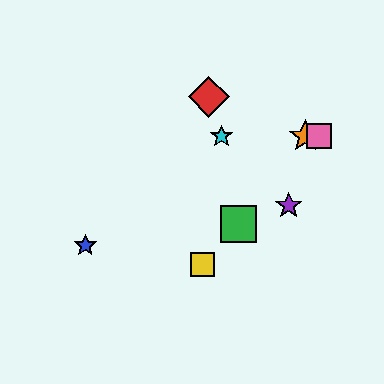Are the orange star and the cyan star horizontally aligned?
Yes, both are at y≈136.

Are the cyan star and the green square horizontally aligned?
No, the cyan star is at y≈136 and the green square is at y≈224.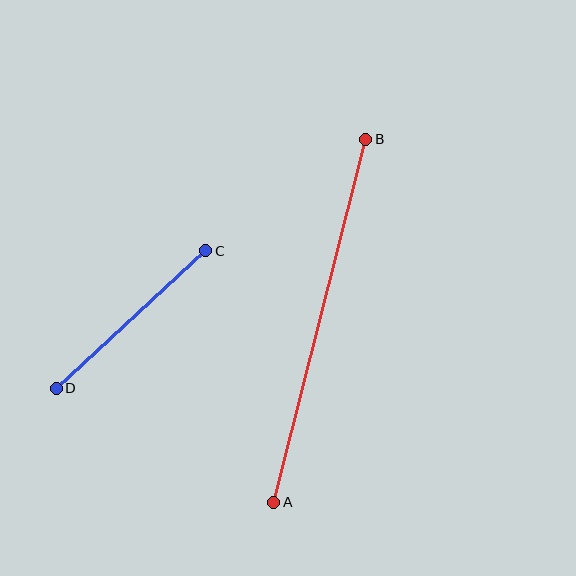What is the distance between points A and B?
The distance is approximately 375 pixels.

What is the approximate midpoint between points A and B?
The midpoint is at approximately (320, 321) pixels.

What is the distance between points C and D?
The distance is approximately 203 pixels.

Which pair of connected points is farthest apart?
Points A and B are farthest apart.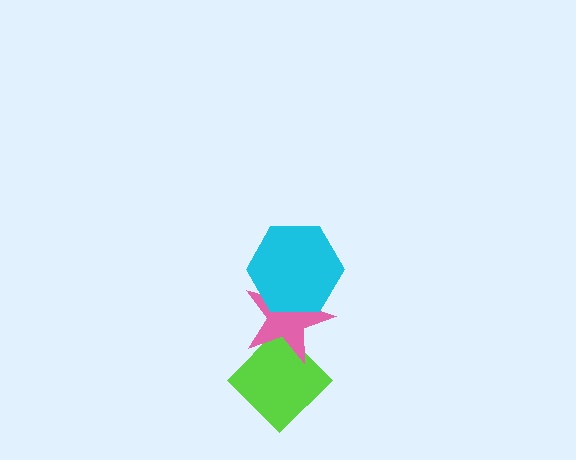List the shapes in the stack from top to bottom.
From top to bottom: the cyan hexagon, the pink star, the lime diamond.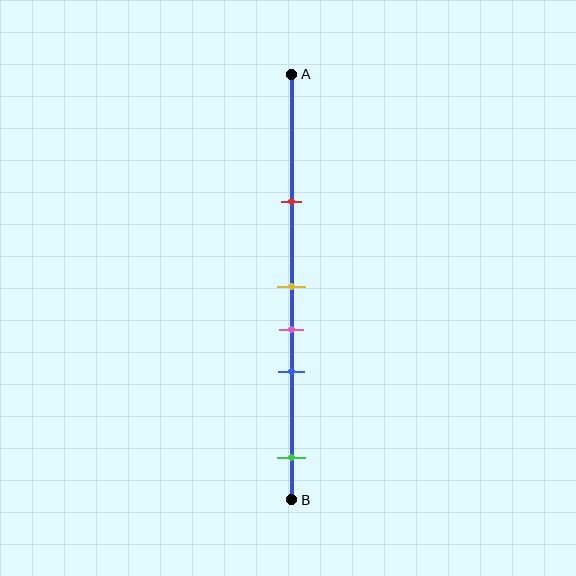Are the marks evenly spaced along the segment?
No, the marks are not evenly spaced.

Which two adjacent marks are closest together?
The yellow and pink marks are the closest adjacent pair.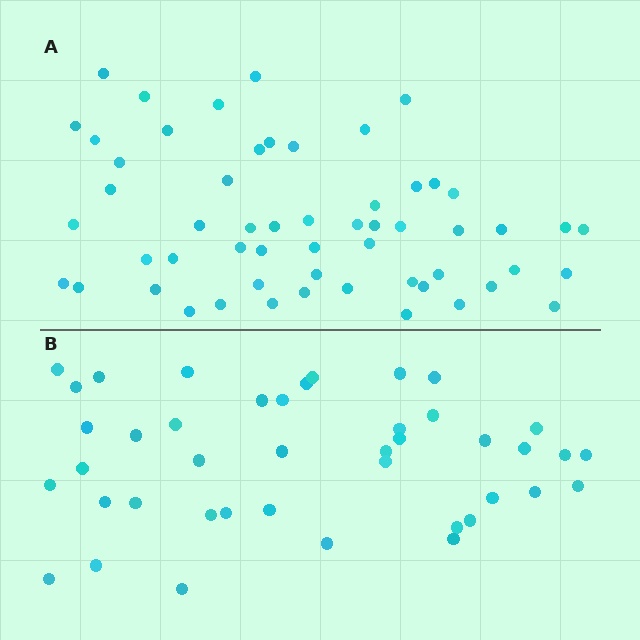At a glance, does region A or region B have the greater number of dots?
Region A (the top region) has more dots.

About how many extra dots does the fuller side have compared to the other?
Region A has approximately 15 more dots than region B.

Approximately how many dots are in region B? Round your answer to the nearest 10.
About 40 dots. (The exact count is 42, which rounds to 40.)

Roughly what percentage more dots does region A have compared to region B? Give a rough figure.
About 35% more.